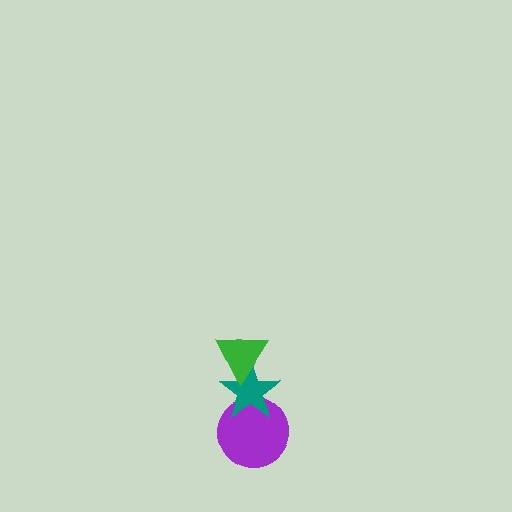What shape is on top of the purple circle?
The teal star is on top of the purple circle.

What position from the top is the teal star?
The teal star is 2nd from the top.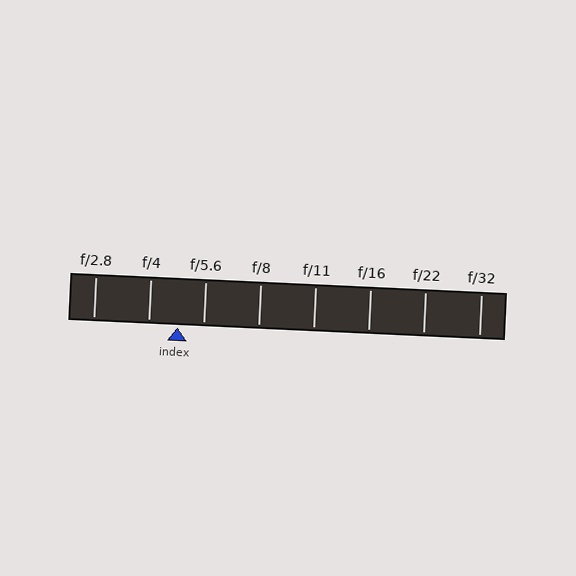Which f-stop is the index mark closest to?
The index mark is closest to f/5.6.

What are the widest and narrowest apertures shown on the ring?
The widest aperture shown is f/2.8 and the narrowest is f/32.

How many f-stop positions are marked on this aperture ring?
There are 8 f-stop positions marked.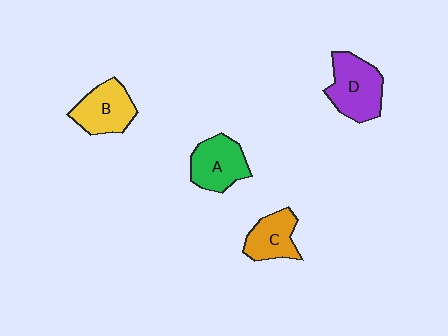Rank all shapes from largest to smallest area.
From largest to smallest: D (purple), A (green), B (yellow), C (orange).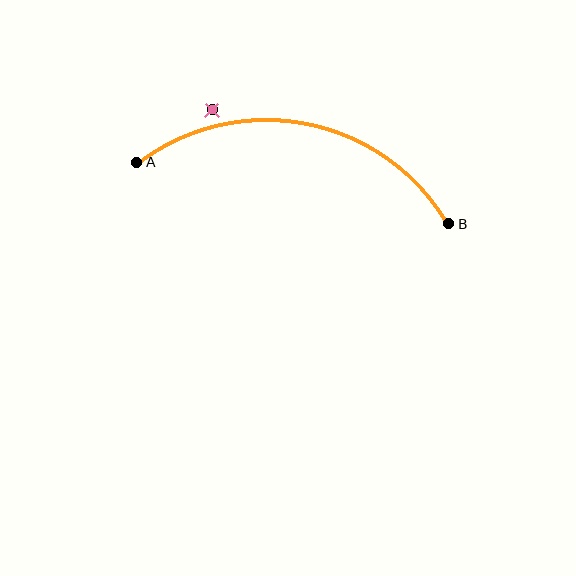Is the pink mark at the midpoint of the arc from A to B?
No — the pink mark does not lie on the arc at all. It sits slightly outside the curve.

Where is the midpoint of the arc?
The arc midpoint is the point on the curve farthest from the straight line joining A and B. It sits above that line.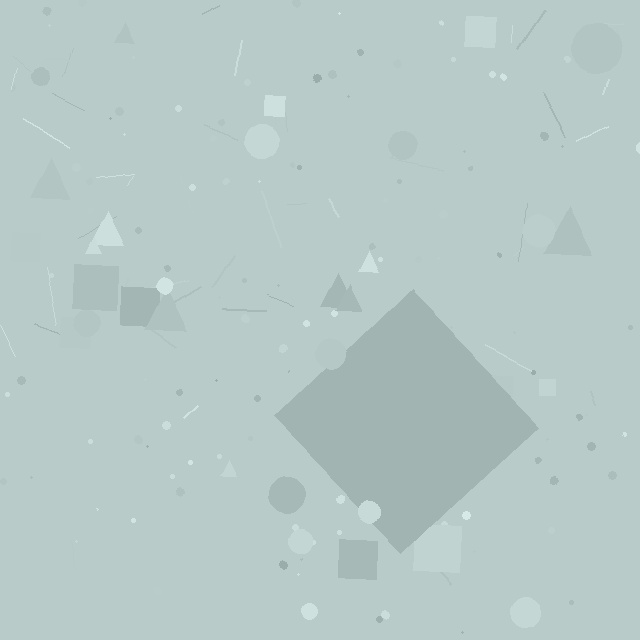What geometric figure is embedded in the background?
A diamond is embedded in the background.